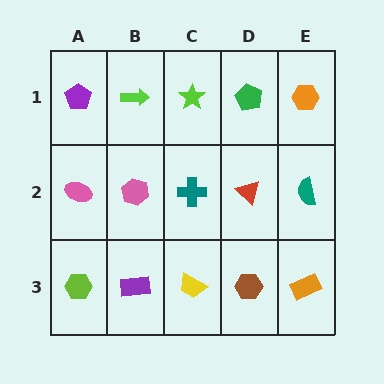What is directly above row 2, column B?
A lime arrow.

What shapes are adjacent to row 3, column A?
A pink ellipse (row 2, column A), a purple rectangle (row 3, column B).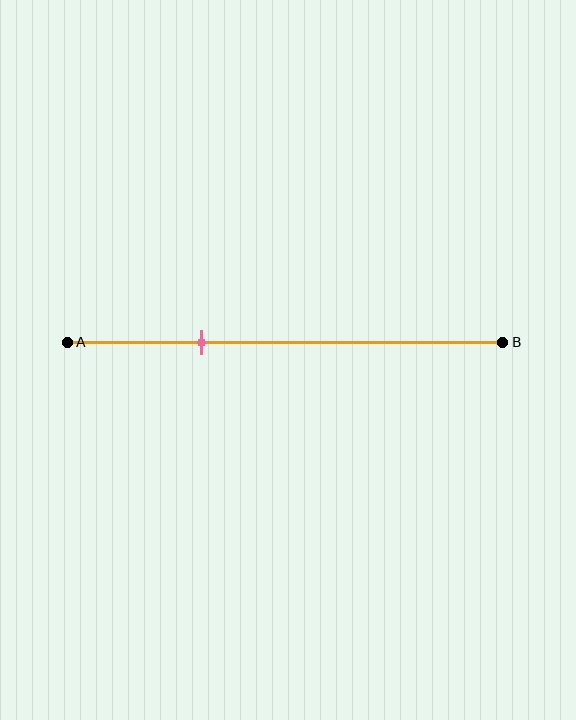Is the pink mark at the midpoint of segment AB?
No, the mark is at about 30% from A, not at the 50% midpoint.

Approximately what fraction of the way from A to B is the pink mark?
The pink mark is approximately 30% of the way from A to B.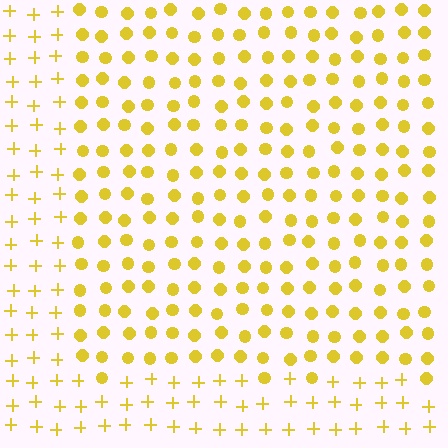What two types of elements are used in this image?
The image uses circles inside the rectangle region and plus signs outside it.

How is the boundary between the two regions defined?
The boundary is defined by a change in element shape: circles inside vs. plus signs outside. All elements share the same color and spacing.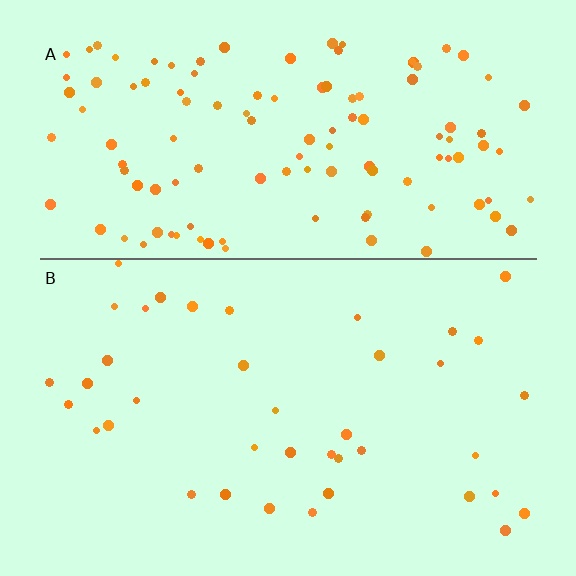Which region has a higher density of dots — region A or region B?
A (the top).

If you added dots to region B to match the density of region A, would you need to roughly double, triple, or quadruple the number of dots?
Approximately triple.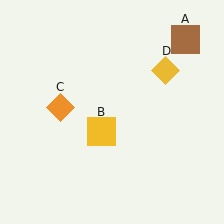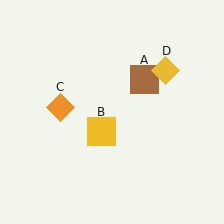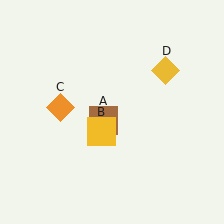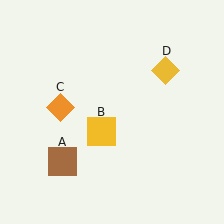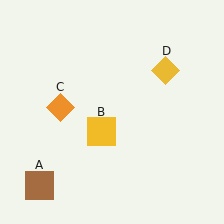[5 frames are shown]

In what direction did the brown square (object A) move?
The brown square (object A) moved down and to the left.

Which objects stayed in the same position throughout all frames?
Yellow square (object B) and orange diamond (object C) and yellow diamond (object D) remained stationary.